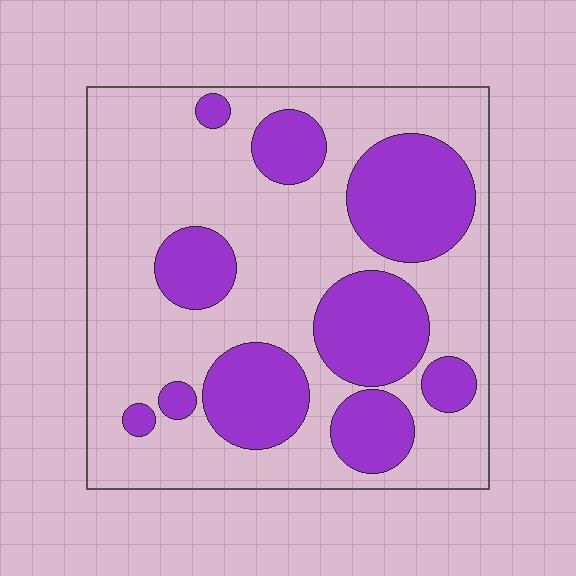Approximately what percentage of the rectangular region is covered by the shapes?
Approximately 35%.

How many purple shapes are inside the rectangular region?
10.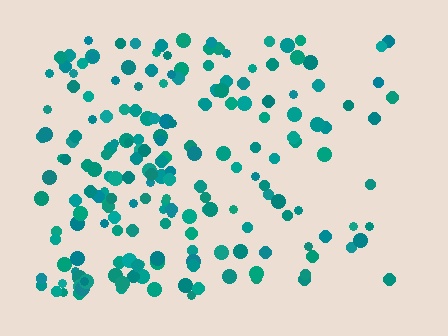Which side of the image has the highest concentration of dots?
The left.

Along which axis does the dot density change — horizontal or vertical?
Horizontal.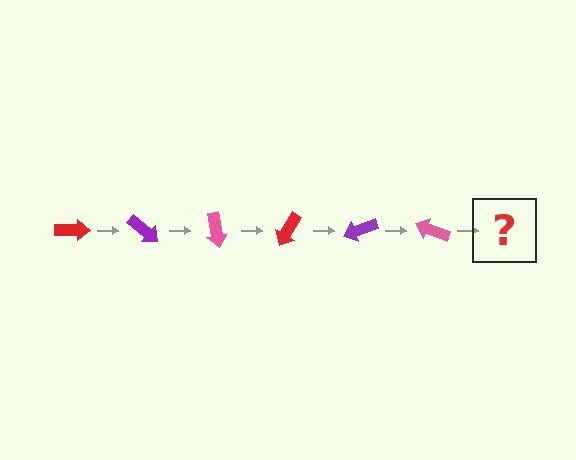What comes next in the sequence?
The next element should be a red arrow, rotated 240 degrees from the start.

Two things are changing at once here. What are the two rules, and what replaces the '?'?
The two rules are that it rotates 40 degrees each step and the color cycles through red, purple, and pink. The '?' should be a red arrow, rotated 240 degrees from the start.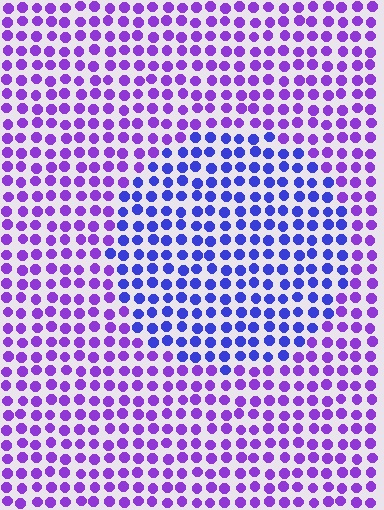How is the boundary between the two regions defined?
The boundary is defined purely by a slight shift in hue (about 36 degrees). Spacing, size, and orientation are identical on both sides.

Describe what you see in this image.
The image is filled with small purple elements in a uniform arrangement. A circle-shaped region is visible where the elements are tinted to a slightly different hue, forming a subtle color boundary.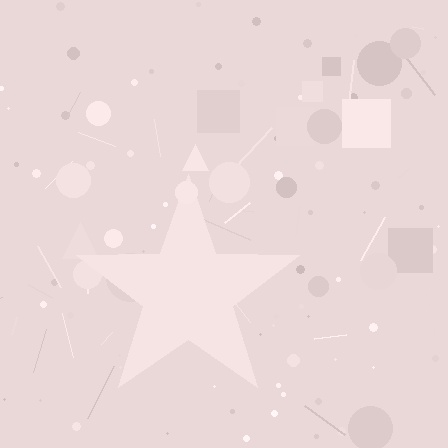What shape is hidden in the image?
A star is hidden in the image.